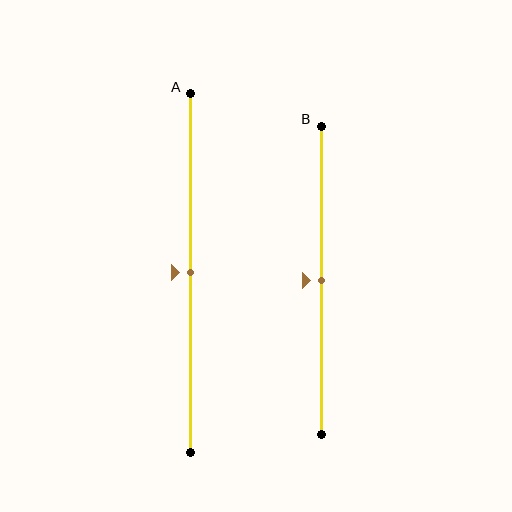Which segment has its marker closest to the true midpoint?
Segment A has its marker closest to the true midpoint.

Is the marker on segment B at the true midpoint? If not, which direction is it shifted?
Yes, the marker on segment B is at the true midpoint.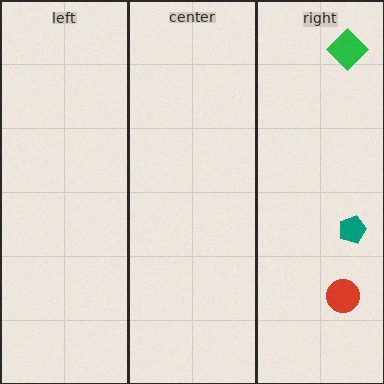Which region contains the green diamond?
The right region.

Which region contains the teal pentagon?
The right region.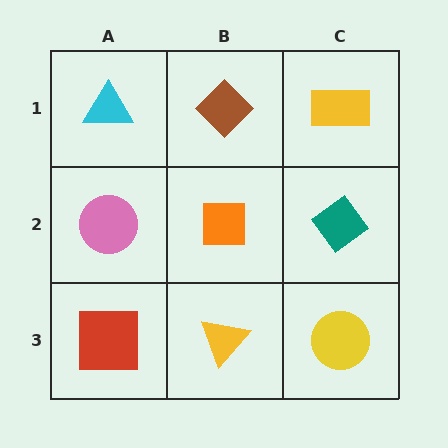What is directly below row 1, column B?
An orange square.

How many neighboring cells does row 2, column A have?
3.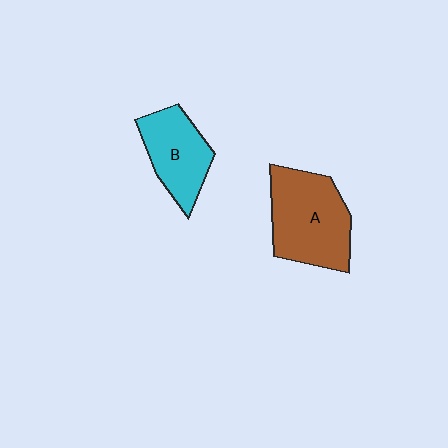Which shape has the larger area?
Shape A (brown).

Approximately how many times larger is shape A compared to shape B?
Approximately 1.4 times.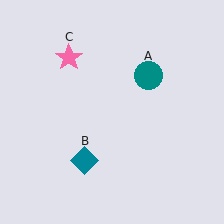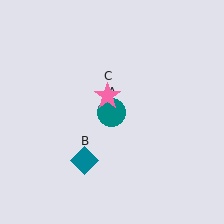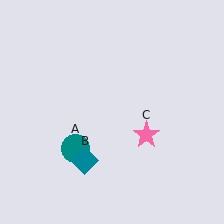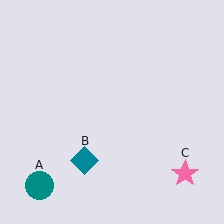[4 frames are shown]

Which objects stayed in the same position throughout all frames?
Teal diamond (object B) remained stationary.